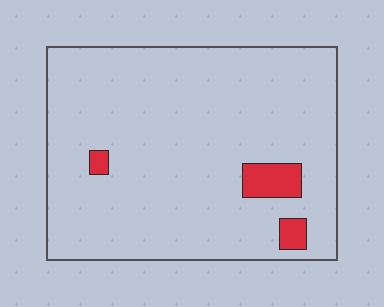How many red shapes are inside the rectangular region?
3.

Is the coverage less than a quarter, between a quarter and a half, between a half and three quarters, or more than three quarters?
Less than a quarter.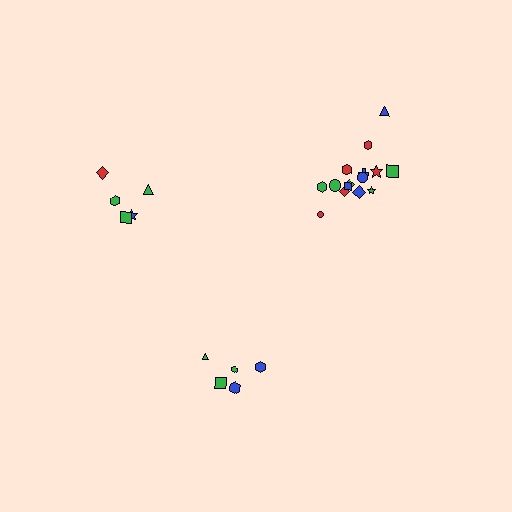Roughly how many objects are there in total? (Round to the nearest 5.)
Roughly 25 objects in total.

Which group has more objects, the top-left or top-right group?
The top-right group.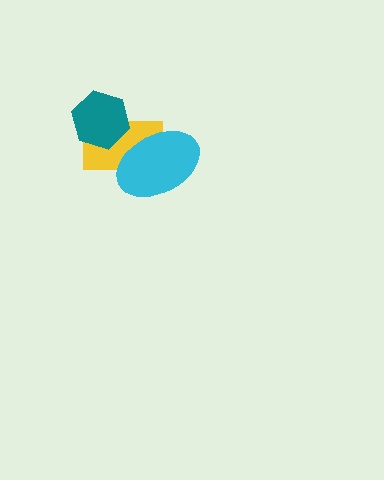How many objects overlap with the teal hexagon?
1 object overlaps with the teal hexagon.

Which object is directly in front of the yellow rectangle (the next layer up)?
The teal hexagon is directly in front of the yellow rectangle.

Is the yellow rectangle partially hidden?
Yes, it is partially covered by another shape.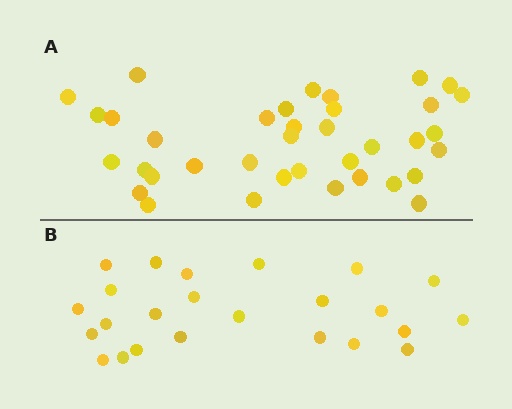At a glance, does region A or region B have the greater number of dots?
Region A (the top region) has more dots.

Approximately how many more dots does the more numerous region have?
Region A has approximately 15 more dots than region B.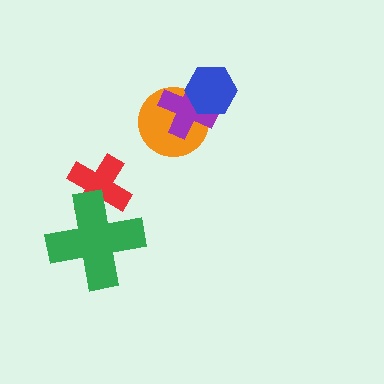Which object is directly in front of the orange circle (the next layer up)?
The purple cross is directly in front of the orange circle.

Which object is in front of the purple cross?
The blue hexagon is in front of the purple cross.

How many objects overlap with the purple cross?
2 objects overlap with the purple cross.